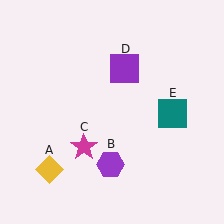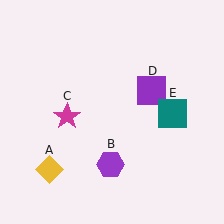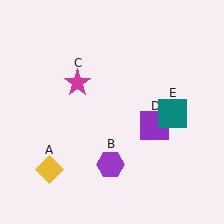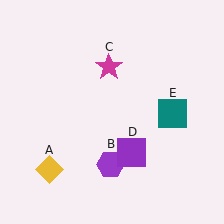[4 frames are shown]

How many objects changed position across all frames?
2 objects changed position: magenta star (object C), purple square (object D).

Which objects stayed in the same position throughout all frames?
Yellow diamond (object A) and purple hexagon (object B) and teal square (object E) remained stationary.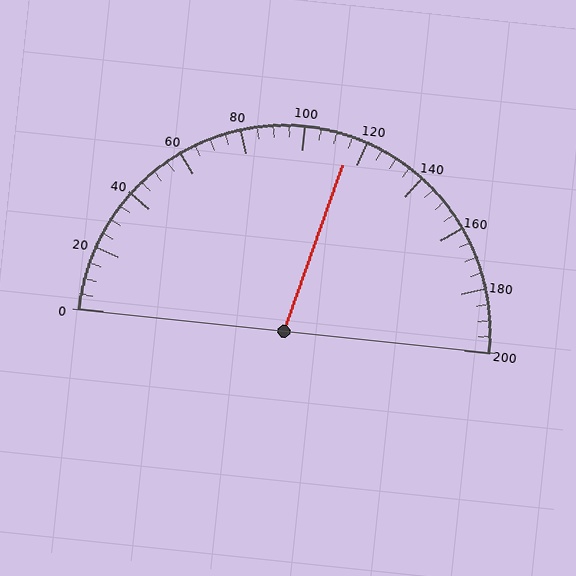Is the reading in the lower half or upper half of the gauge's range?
The reading is in the upper half of the range (0 to 200).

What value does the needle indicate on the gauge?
The needle indicates approximately 115.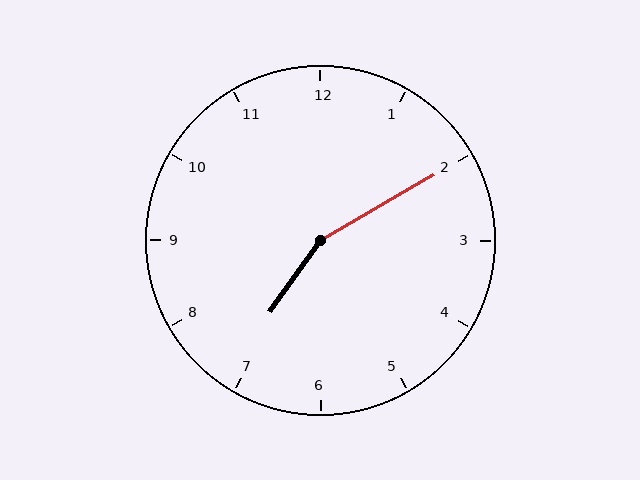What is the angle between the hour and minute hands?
Approximately 155 degrees.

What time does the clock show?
7:10.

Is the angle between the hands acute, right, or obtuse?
It is obtuse.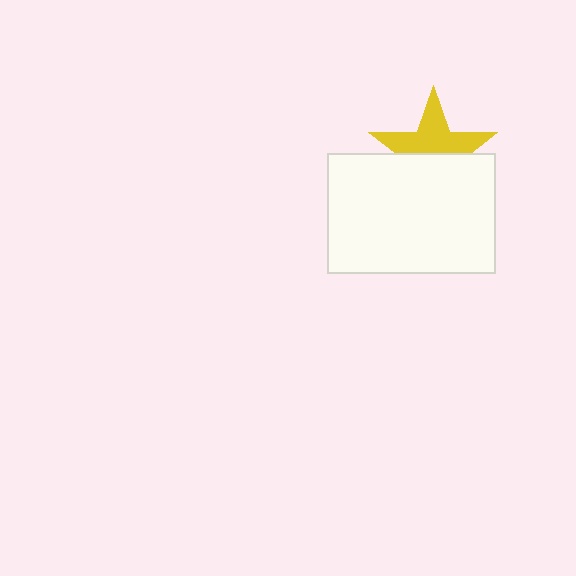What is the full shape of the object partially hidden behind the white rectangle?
The partially hidden object is a yellow star.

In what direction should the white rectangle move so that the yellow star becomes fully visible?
The white rectangle should move down. That is the shortest direction to clear the overlap and leave the yellow star fully visible.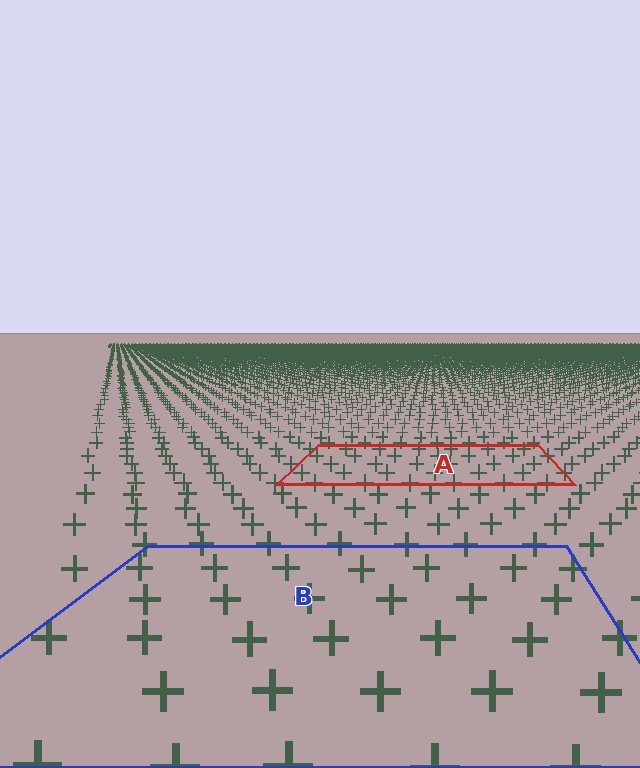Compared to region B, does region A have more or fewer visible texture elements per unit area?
Region A has more texture elements per unit area — they are packed more densely because it is farther away.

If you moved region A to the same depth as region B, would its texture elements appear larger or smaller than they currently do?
They would appear larger. At a closer depth, the same texture elements are projected at a bigger on-screen size.